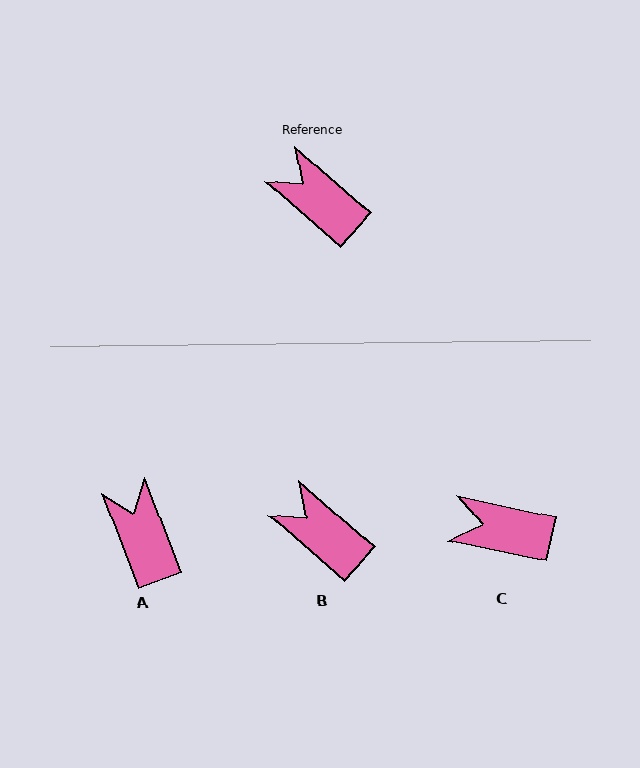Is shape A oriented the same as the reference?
No, it is off by about 28 degrees.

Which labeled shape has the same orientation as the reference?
B.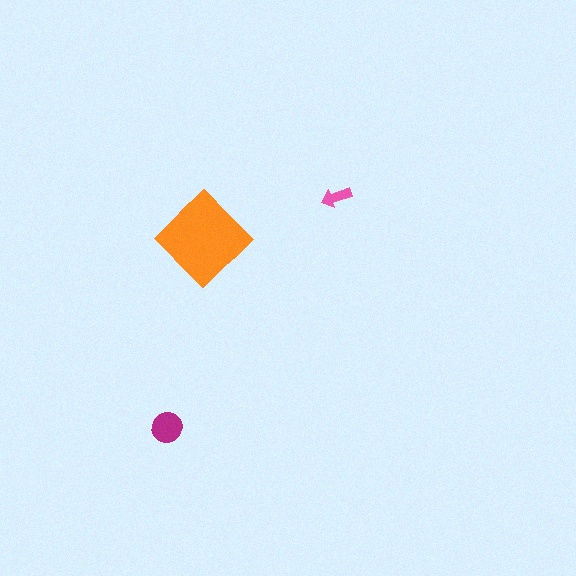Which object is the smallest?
The pink arrow.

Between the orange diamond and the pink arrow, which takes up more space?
The orange diamond.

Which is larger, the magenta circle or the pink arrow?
The magenta circle.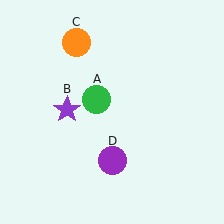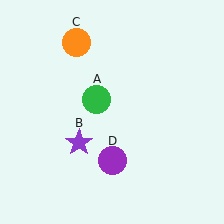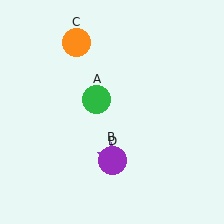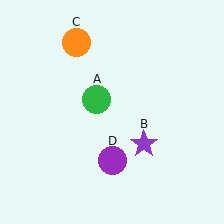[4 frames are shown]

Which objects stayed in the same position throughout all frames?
Green circle (object A) and orange circle (object C) and purple circle (object D) remained stationary.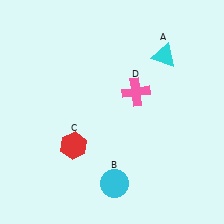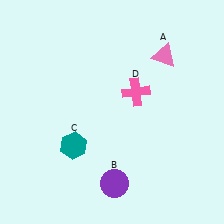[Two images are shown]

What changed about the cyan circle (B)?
In Image 1, B is cyan. In Image 2, it changed to purple.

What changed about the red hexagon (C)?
In Image 1, C is red. In Image 2, it changed to teal.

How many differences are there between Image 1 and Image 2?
There are 3 differences between the two images.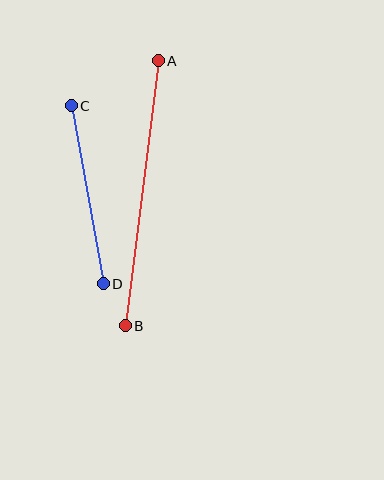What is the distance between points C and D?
The distance is approximately 181 pixels.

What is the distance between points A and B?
The distance is approximately 267 pixels.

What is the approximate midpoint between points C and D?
The midpoint is at approximately (87, 195) pixels.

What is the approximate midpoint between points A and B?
The midpoint is at approximately (142, 193) pixels.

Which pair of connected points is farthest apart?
Points A and B are farthest apart.